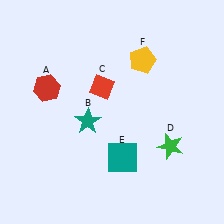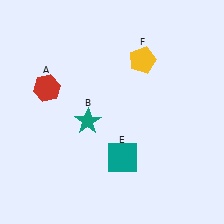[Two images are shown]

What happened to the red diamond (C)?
The red diamond (C) was removed in Image 2. It was in the top-left area of Image 1.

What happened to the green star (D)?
The green star (D) was removed in Image 2. It was in the bottom-right area of Image 1.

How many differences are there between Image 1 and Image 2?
There are 2 differences between the two images.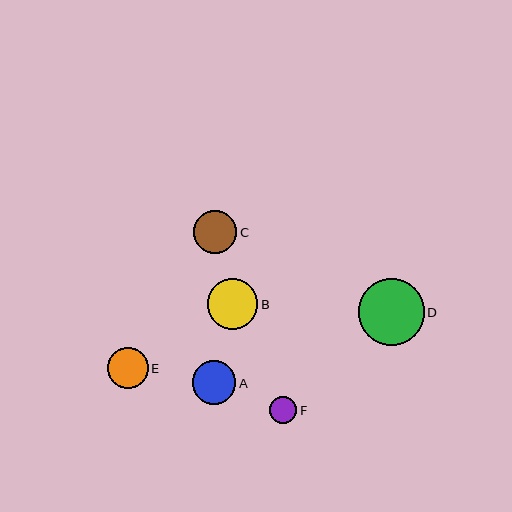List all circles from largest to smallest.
From largest to smallest: D, B, C, A, E, F.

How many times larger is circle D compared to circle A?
Circle D is approximately 1.5 times the size of circle A.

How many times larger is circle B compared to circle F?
Circle B is approximately 1.9 times the size of circle F.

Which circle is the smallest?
Circle F is the smallest with a size of approximately 27 pixels.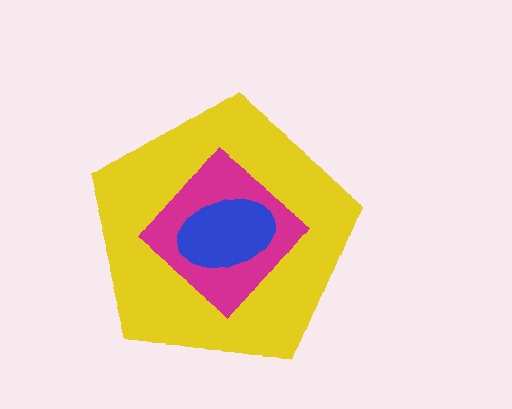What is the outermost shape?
The yellow pentagon.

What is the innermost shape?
The blue ellipse.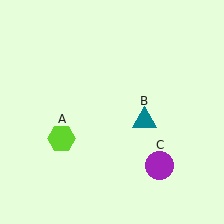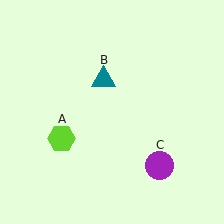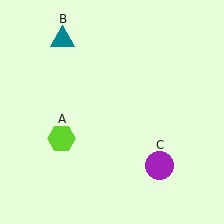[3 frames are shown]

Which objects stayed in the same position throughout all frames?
Lime hexagon (object A) and purple circle (object C) remained stationary.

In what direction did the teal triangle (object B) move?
The teal triangle (object B) moved up and to the left.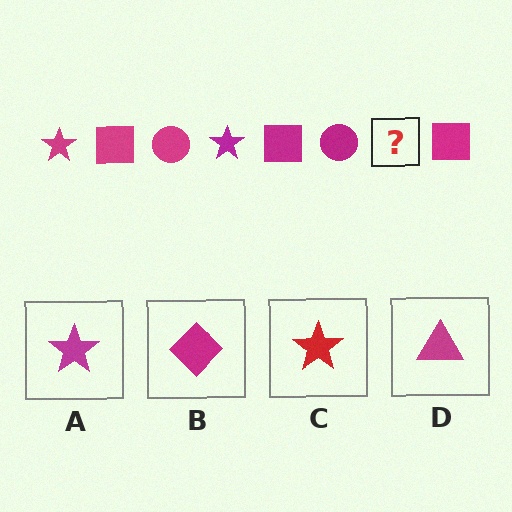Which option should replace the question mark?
Option A.